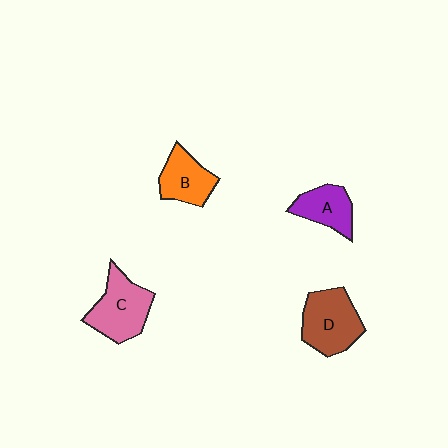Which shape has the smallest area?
Shape A (purple).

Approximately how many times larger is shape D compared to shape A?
Approximately 1.5 times.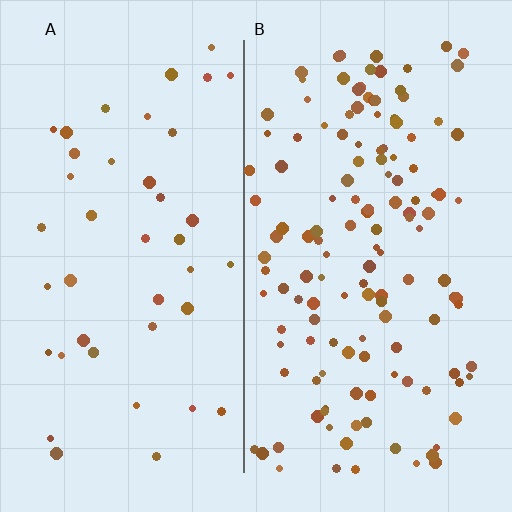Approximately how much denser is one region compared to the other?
Approximately 3.3× — region B over region A.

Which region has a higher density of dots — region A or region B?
B (the right).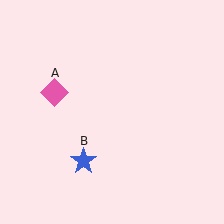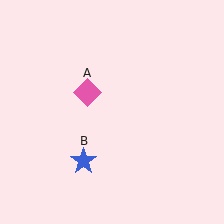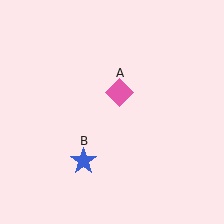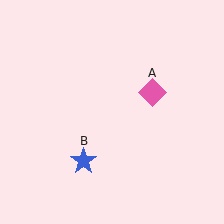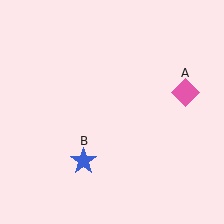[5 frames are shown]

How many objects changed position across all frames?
1 object changed position: pink diamond (object A).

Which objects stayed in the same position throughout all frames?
Blue star (object B) remained stationary.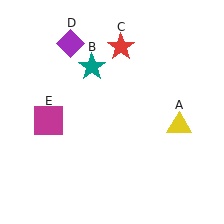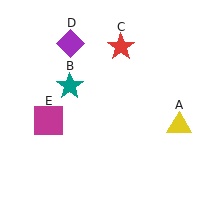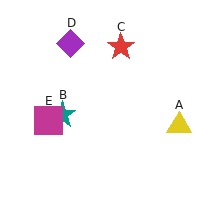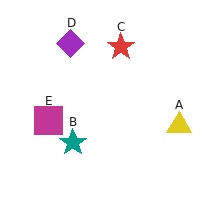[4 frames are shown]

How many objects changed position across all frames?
1 object changed position: teal star (object B).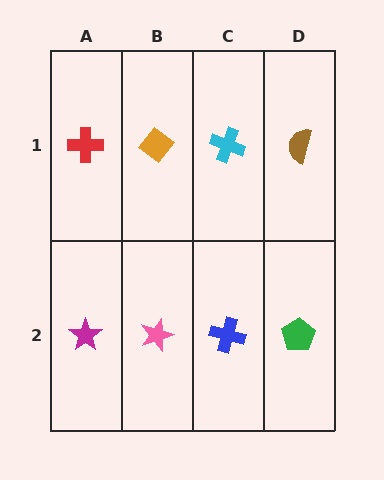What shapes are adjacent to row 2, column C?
A cyan cross (row 1, column C), a pink star (row 2, column B), a green pentagon (row 2, column D).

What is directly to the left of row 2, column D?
A blue cross.